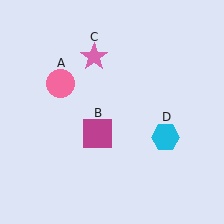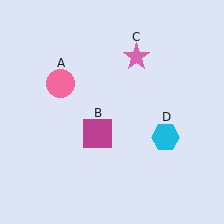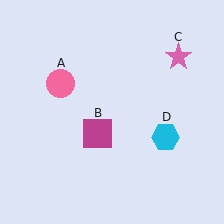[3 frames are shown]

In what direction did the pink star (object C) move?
The pink star (object C) moved right.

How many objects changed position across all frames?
1 object changed position: pink star (object C).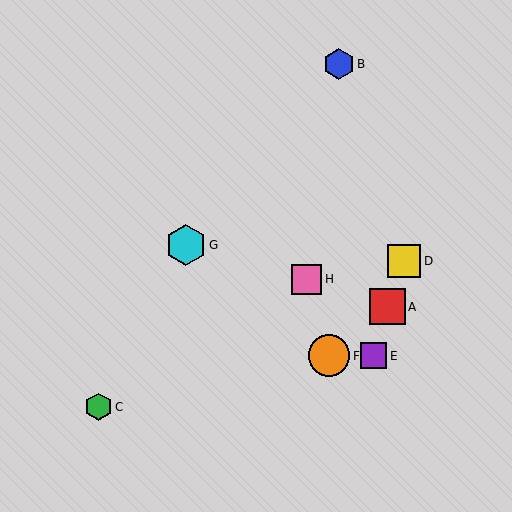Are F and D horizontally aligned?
No, F is at y≈356 and D is at y≈261.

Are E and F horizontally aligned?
Yes, both are at y≈356.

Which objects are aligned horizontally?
Objects E, F are aligned horizontally.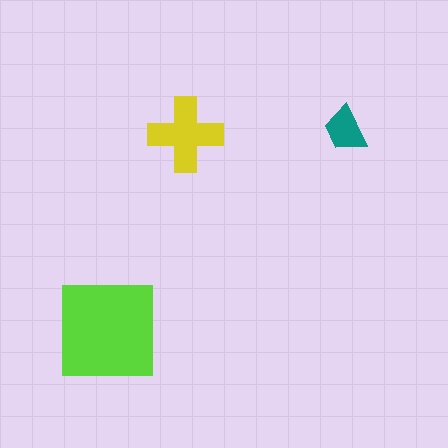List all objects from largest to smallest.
The lime square, the yellow cross, the teal trapezoid.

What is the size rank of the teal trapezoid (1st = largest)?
3rd.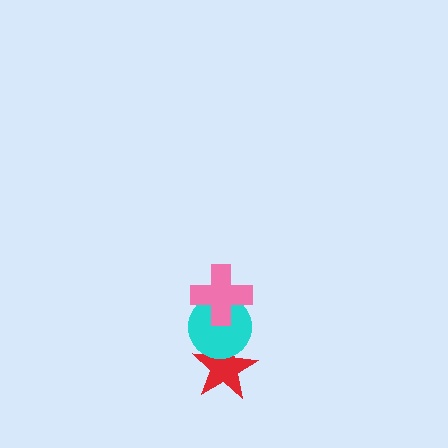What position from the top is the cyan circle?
The cyan circle is 2nd from the top.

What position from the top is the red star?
The red star is 3rd from the top.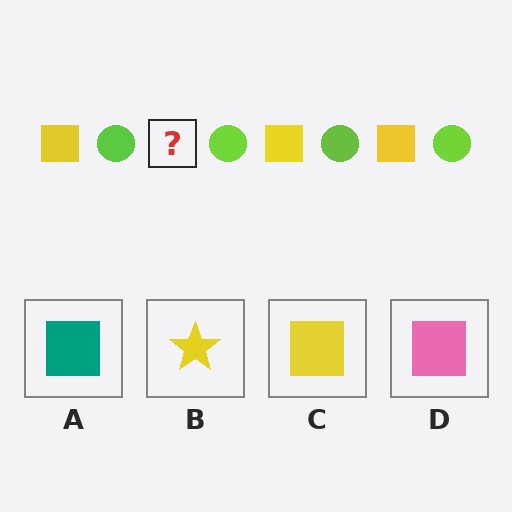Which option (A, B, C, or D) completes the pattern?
C.